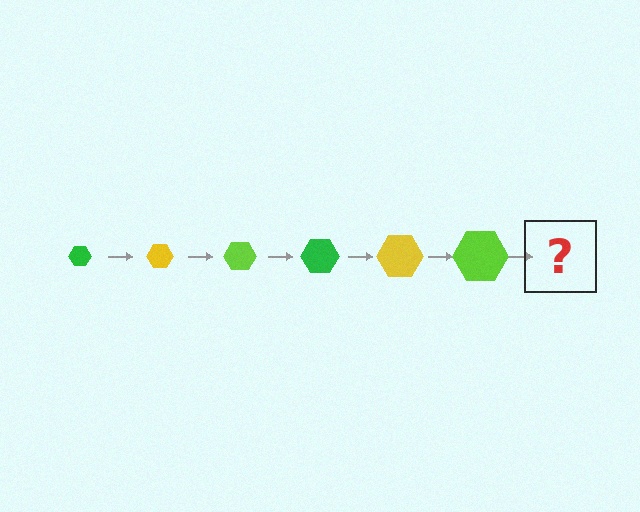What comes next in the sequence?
The next element should be a green hexagon, larger than the previous one.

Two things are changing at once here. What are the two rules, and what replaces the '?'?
The two rules are that the hexagon grows larger each step and the color cycles through green, yellow, and lime. The '?' should be a green hexagon, larger than the previous one.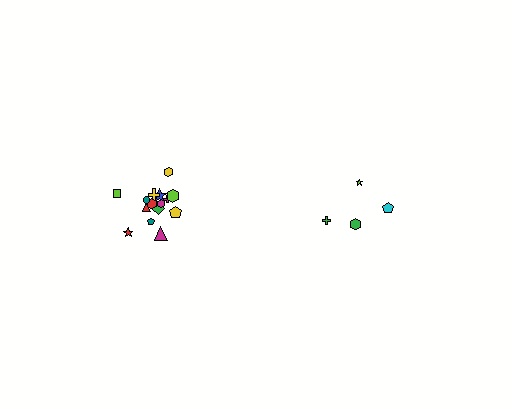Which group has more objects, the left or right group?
The left group.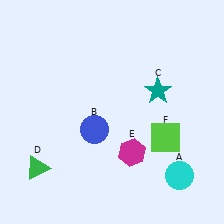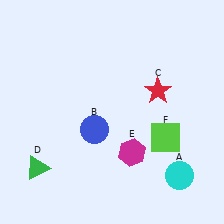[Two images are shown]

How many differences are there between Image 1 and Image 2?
There is 1 difference between the two images.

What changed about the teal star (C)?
In Image 1, C is teal. In Image 2, it changed to red.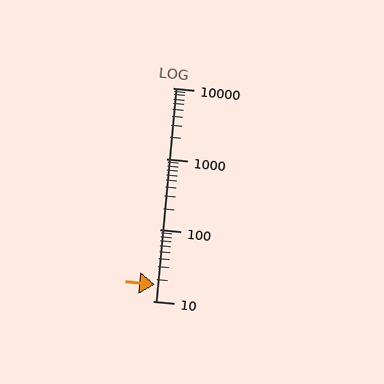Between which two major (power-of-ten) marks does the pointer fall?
The pointer is between 10 and 100.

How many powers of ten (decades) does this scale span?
The scale spans 3 decades, from 10 to 10000.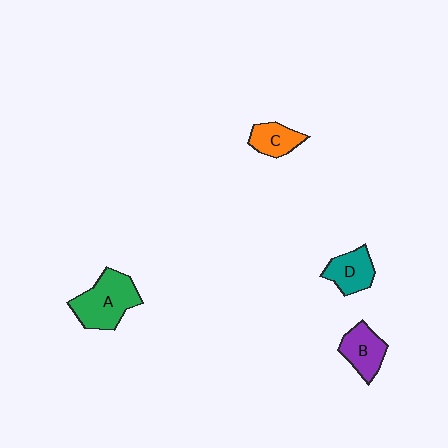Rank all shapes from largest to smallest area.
From largest to smallest: A (green), B (purple), D (teal), C (orange).